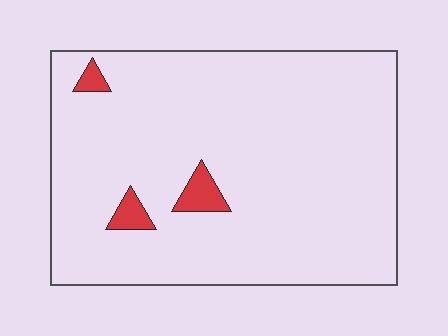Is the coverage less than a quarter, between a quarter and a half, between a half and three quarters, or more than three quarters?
Less than a quarter.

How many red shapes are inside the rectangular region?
3.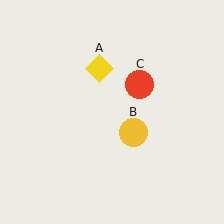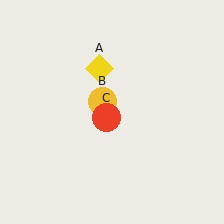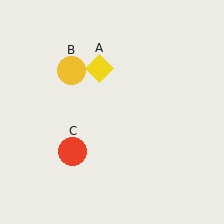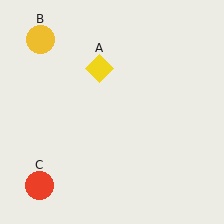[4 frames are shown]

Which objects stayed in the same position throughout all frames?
Yellow diamond (object A) remained stationary.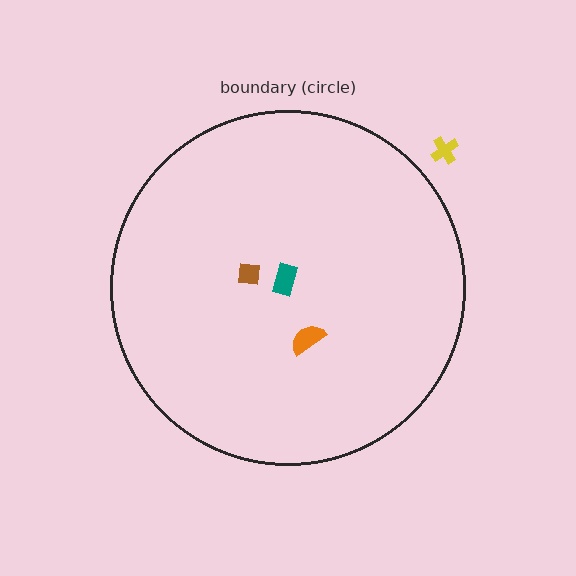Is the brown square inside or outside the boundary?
Inside.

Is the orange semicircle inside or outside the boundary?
Inside.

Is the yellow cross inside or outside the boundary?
Outside.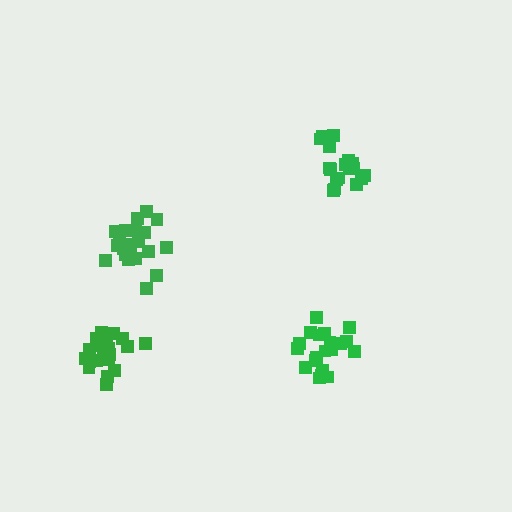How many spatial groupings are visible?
There are 4 spatial groupings.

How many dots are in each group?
Group 1: 19 dots, Group 2: 21 dots, Group 3: 20 dots, Group 4: 20 dots (80 total).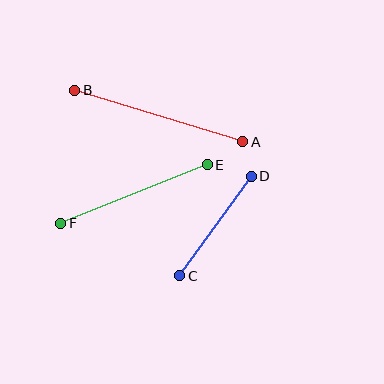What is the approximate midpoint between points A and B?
The midpoint is at approximately (159, 116) pixels.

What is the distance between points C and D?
The distance is approximately 123 pixels.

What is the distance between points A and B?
The distance is approximately 176 pixels.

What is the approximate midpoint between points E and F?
The midpoint is at approximately (134, 194) pixels.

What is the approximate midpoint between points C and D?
The midpoint is at approximately (215, 226) pixels.